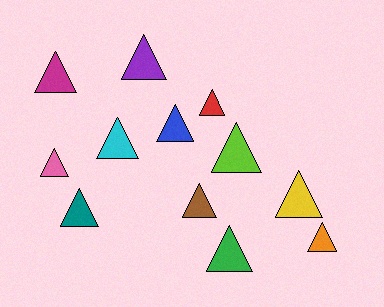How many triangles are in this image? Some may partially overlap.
There are 12 triangles.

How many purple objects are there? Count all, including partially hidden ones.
There is 1 purple object.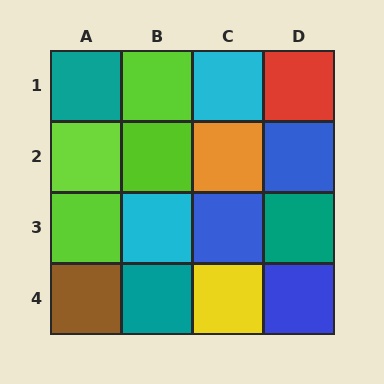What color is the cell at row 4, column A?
Brown.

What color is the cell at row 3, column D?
Teal.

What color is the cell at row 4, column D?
Blue.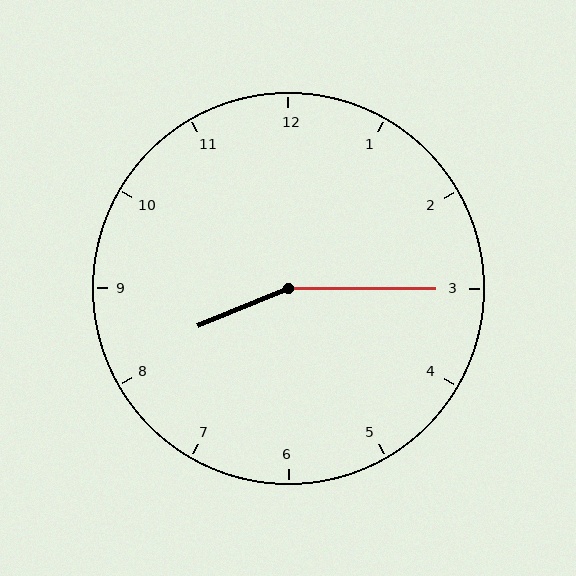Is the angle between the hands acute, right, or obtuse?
It is obtuse.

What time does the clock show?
8:15.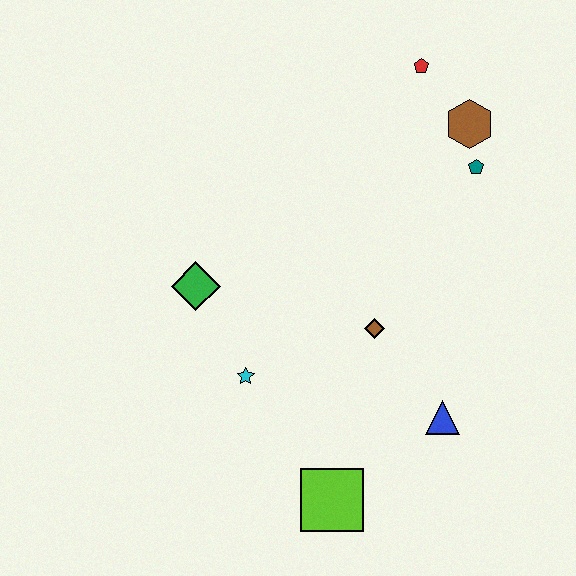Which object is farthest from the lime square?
The red pentagon is farthest from the lime square.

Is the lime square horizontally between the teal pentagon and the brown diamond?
No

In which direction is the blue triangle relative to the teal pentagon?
The blue triangle is below the teal pentagon.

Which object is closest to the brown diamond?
The blue triangle is closest to the brown diamond.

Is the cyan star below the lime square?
No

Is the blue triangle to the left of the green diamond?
No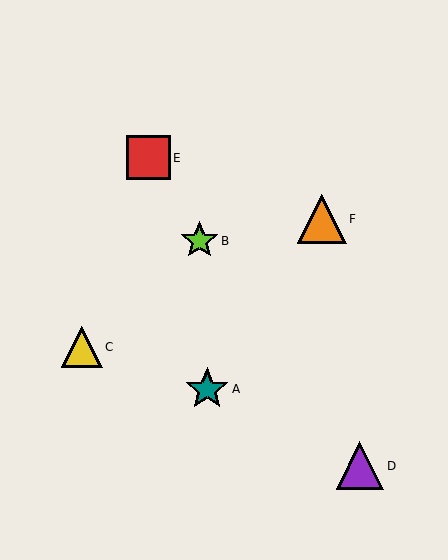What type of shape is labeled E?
Shape E is a red square.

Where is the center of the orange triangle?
The center of the orange triangle is at (322, 219).